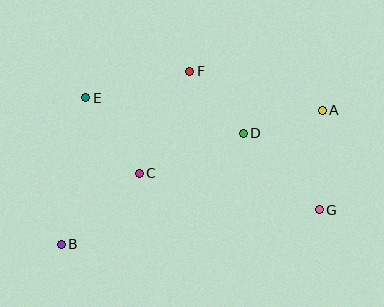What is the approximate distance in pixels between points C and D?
The distance between C and D is approximately 112 pixels.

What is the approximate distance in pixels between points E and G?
The distance between E and G is approximately 259 pixels.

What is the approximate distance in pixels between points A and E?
The distance between A and E is approximately 237 pixels.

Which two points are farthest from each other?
Points A and B are farthest from each other.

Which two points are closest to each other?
Points D and F are closest to each other.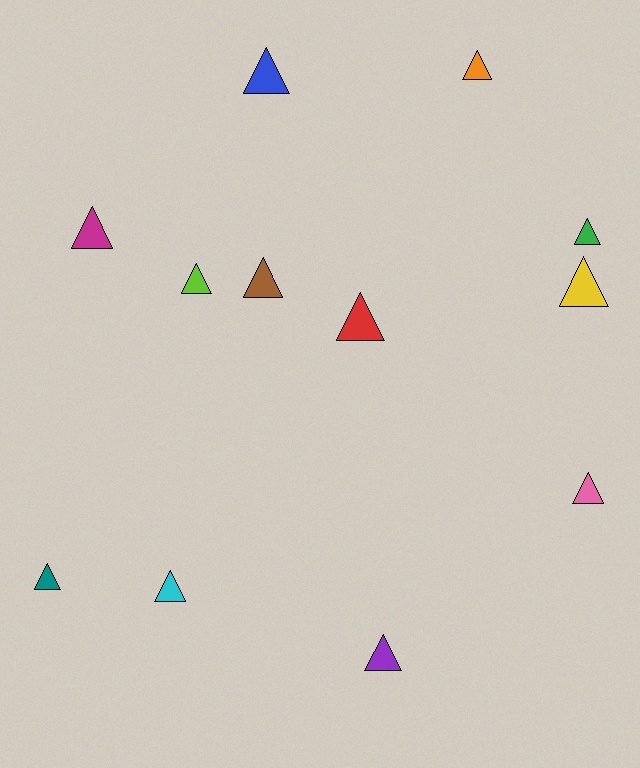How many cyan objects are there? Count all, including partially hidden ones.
There is 1 cyan object.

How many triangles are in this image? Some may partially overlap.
There are 12 triangles.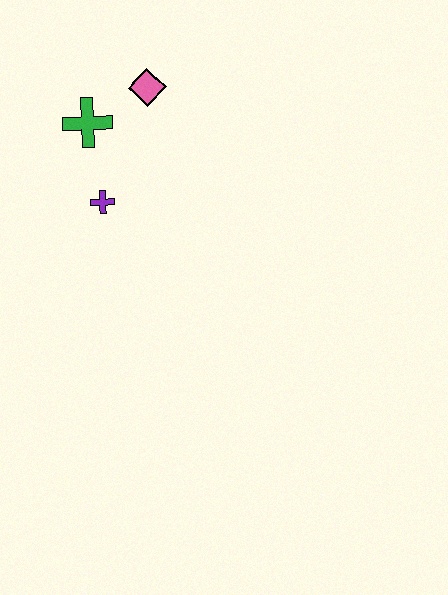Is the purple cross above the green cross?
No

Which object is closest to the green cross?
The pink diamond is closest to the green cross.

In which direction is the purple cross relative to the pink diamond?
The purple cross is below the pink diamond.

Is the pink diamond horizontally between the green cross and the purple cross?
No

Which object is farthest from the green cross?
The purple cross is farthest from the green cross.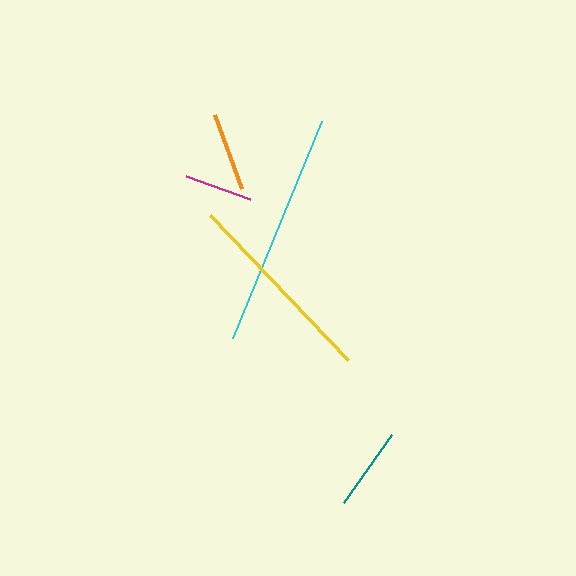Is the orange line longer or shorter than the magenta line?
The orange line is longer than the magenta line.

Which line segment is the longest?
The cyan line is the longest at approximately 235 pixels.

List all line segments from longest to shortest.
From longest to shortest: cyan, yellow, teal, orange, magenta.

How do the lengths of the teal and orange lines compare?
The teal and orange lines are approximately the same length.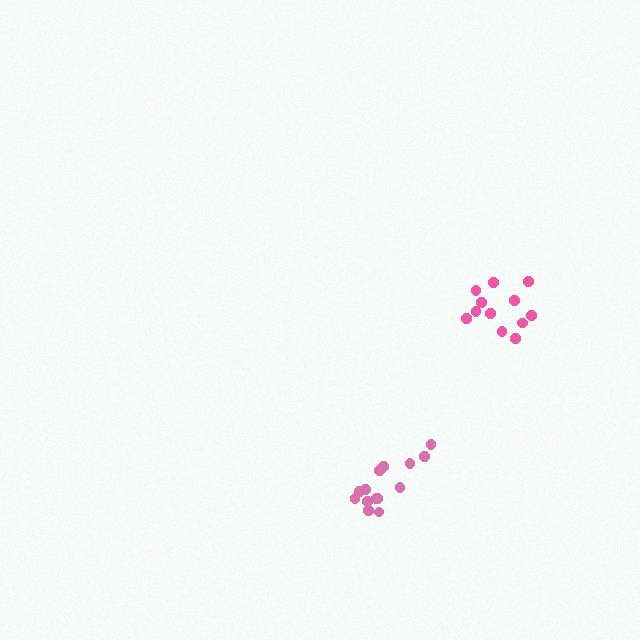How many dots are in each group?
Group 1: 14 dots, Group 2: 12 dots (26 total).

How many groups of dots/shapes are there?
There are 2 groups.